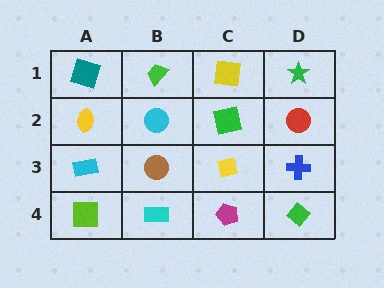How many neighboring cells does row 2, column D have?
3.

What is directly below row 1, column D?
A red circle.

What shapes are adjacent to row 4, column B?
A brown circle (row 3, column B), a lime square (row 4, column A), a magenta pentagon (row 4, column C).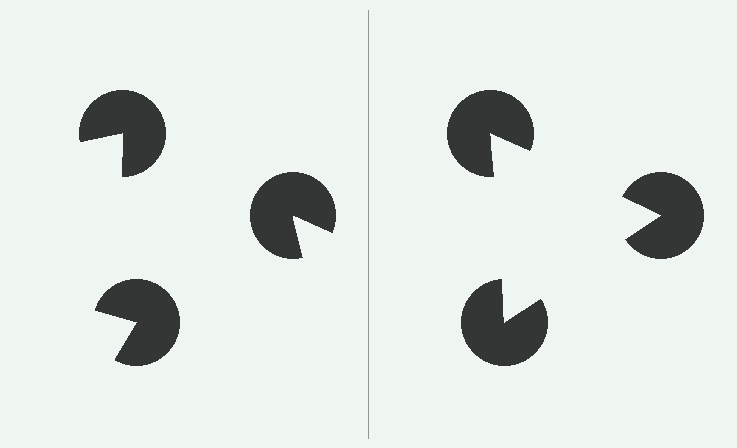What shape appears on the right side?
An illusory triangle.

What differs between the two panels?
The pac-man discs are positioned identically on both sides; only the wedge orientations differ. On the right they align to a triangle; on the left they are misaligned.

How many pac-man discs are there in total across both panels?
6 — 3 on each side.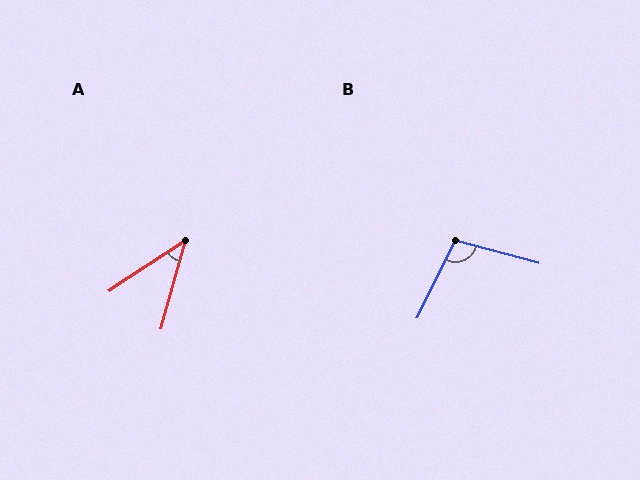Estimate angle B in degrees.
Approximately 101 degrees.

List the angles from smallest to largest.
A (41°), B (101°).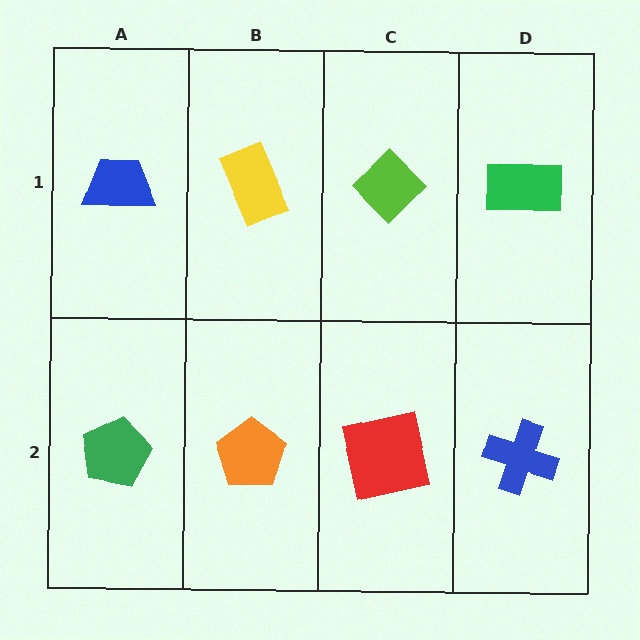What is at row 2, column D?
A blue cross.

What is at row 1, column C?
A lime diamond.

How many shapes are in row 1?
4 shapes.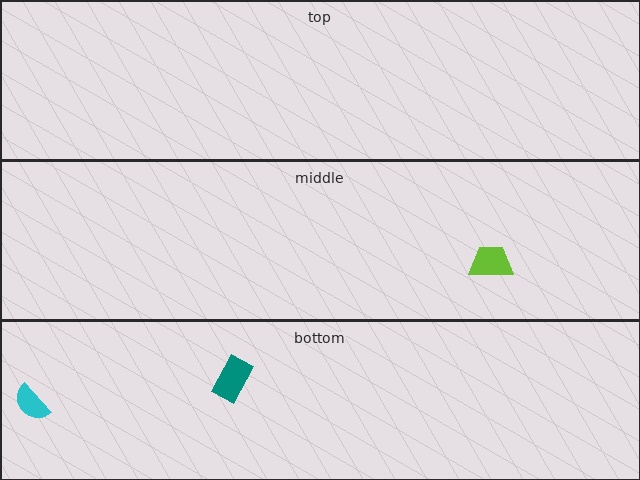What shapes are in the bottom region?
The cyan semicircle, the teal rectangle.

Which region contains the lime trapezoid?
The middle region.